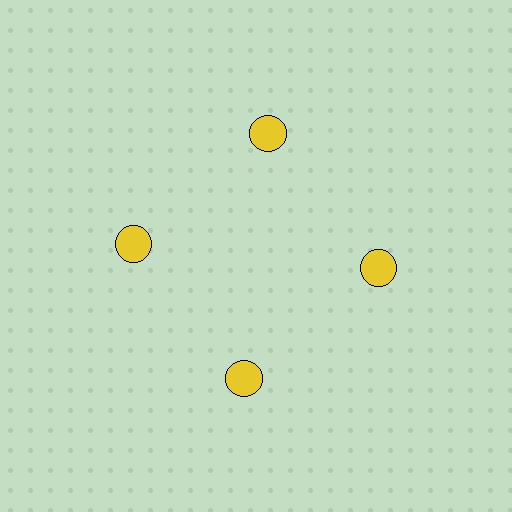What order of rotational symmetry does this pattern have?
This pattern has 4-fold rotational symmetry.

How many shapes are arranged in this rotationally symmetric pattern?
There are 4 shapes, arranged in 4 groups of 1.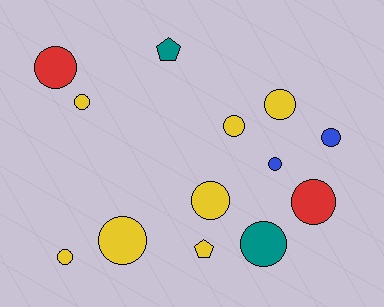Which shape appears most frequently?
Circle, with 11 objects.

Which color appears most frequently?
Yellow, with 7 objects.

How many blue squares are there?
There are no blue squares.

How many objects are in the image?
There are 13 objects.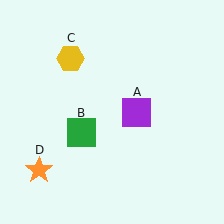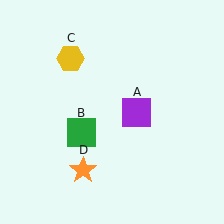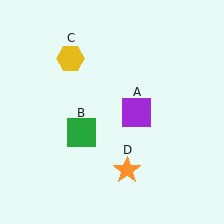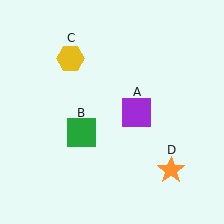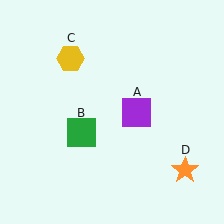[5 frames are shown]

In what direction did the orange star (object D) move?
The orange star (object D) moved right.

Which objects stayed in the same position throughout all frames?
Purple square (object A) and green square (object B) and yellow hexagon (object C) remained stationary.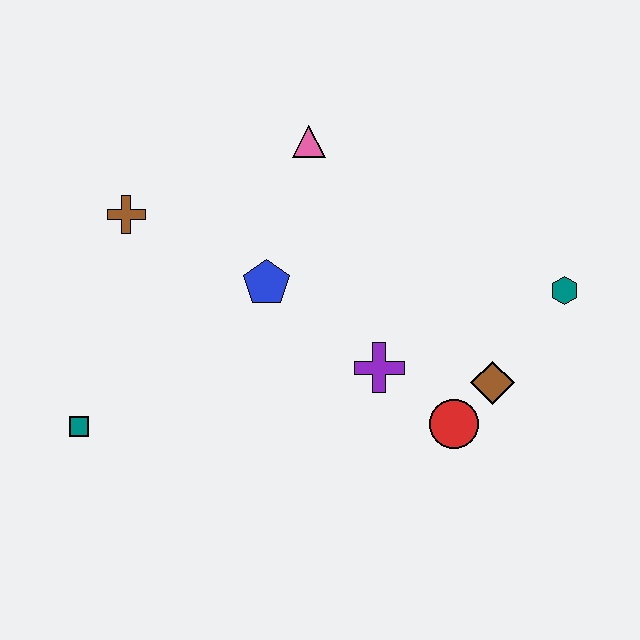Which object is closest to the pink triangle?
The blue pentagon is closest to the pink triangle.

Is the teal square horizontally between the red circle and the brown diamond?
No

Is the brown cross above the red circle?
Yes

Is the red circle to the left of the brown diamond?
Yes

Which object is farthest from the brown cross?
The teal hexagon is farthest from the brown cross.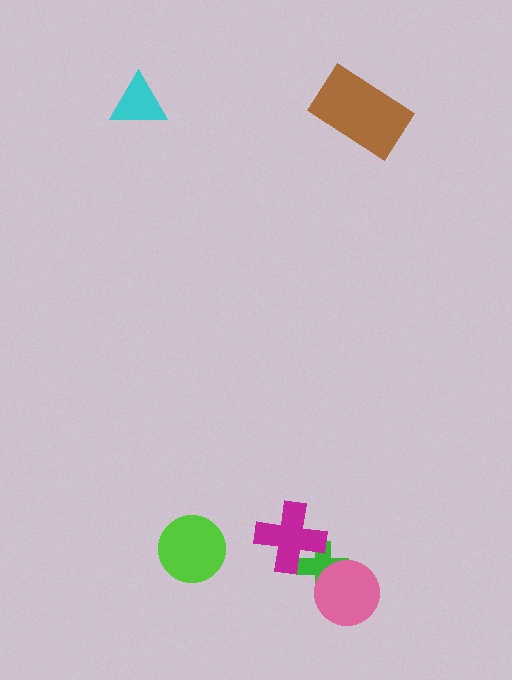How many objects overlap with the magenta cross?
1 object overlaps with the magenta cross.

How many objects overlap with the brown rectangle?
0 objects overlap with the brown rectangle.